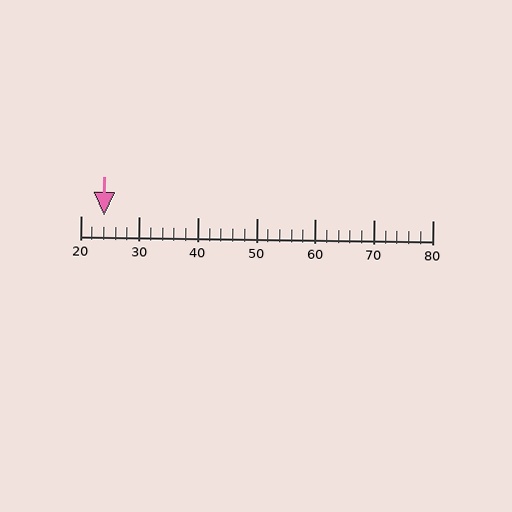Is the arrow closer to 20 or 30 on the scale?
The arrow is closer to 20.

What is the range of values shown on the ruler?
The ruler shows values from 20 to 80.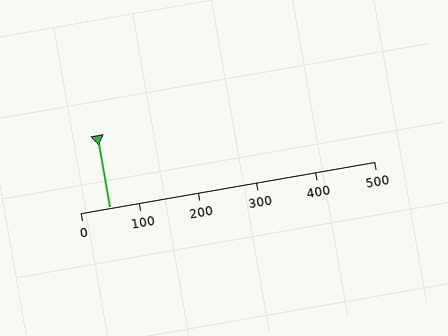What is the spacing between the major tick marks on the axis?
The major ticks are spaced 100 apart.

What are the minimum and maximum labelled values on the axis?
The axis runs from 0 to 500.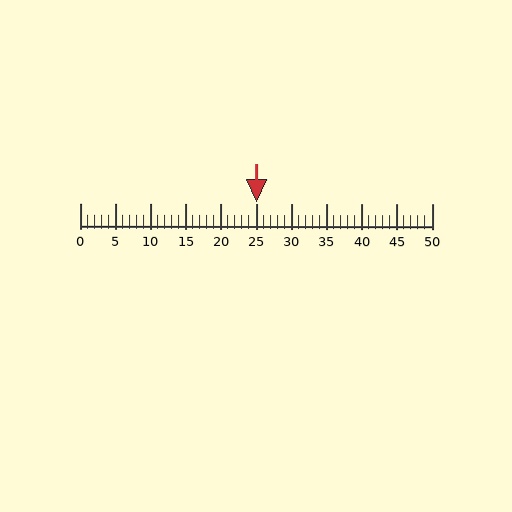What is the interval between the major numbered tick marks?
The major tick marks are spaced 5 units apart.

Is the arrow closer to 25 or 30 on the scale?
The arrow is closer to 25.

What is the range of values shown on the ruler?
The ruler shows values from 0 to 50.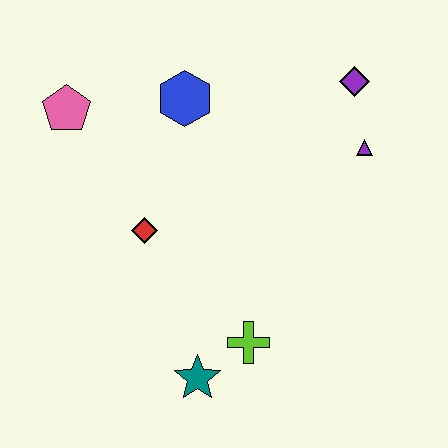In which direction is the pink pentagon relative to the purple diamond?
The pink pentagon is to the left of the purple diamond.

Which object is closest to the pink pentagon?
The blue hexagon is closest to the pink pentagon.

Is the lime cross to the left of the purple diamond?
Yes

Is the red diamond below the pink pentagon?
Yes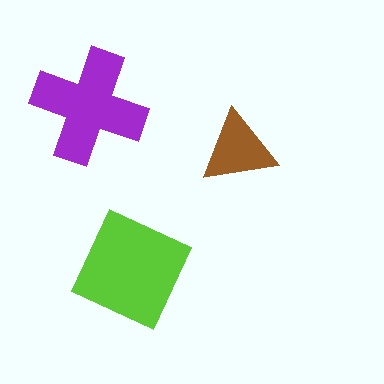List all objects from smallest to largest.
The brown triangle, the purple cross, the lime diamond.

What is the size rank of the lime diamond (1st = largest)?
1st.